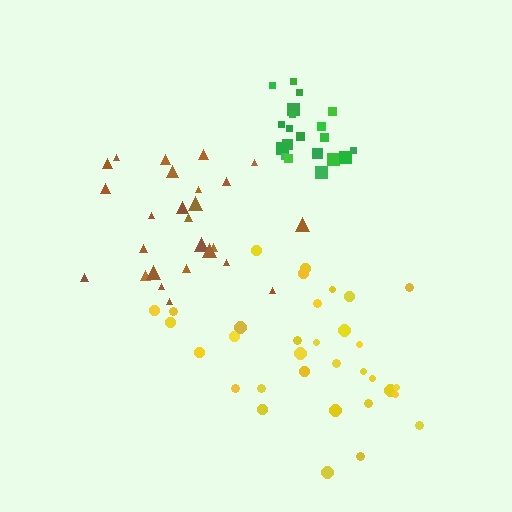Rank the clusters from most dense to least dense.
green, brown, yellow.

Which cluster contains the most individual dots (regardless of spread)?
Yellow (33).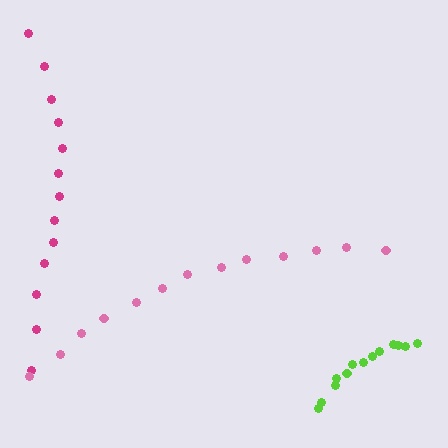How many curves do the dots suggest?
There are 3 distinct paths.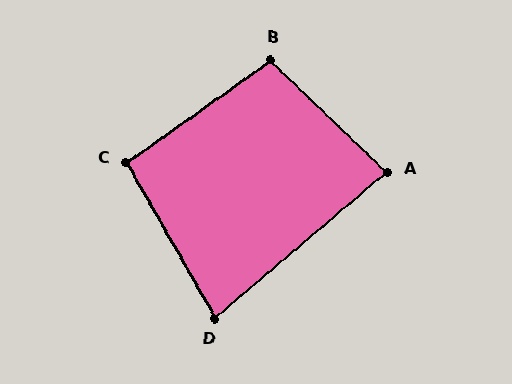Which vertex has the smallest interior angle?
D, at approximately 79 degrees.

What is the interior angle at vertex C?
Approximately 96 degrees (obtuse).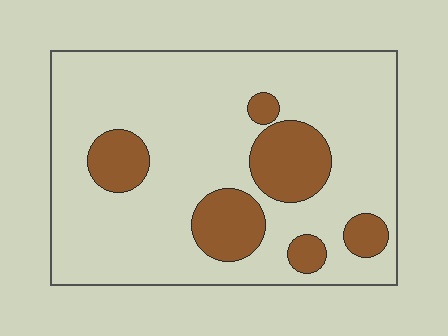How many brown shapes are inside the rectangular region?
6.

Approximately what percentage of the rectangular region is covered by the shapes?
Approximately 20%.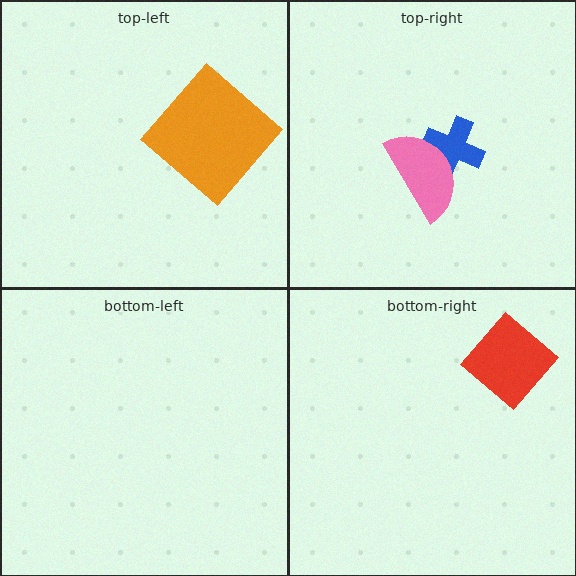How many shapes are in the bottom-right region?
1.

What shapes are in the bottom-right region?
The red diamond.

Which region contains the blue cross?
The top-right region.